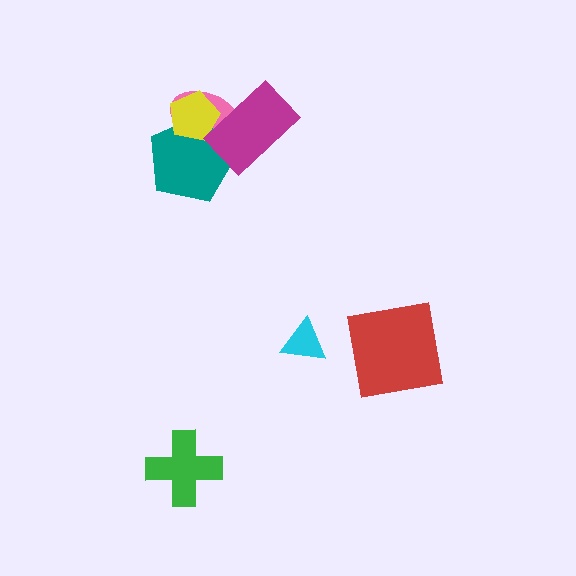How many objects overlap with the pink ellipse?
3 objects overlap with the pink ellipse.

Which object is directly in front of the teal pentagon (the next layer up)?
The yellow pentagon is directly in front of the teal pentagon.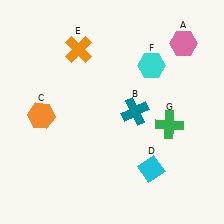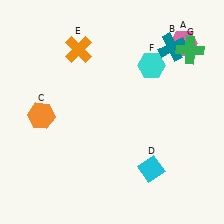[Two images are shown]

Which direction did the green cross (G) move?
The green cross (G) moved up.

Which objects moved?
The objects that moved are: the teal cross (B), the green cross (G).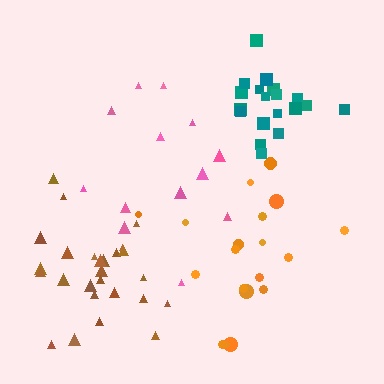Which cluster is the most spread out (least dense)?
Pink.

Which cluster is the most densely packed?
Teal.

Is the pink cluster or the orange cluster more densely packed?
Orange.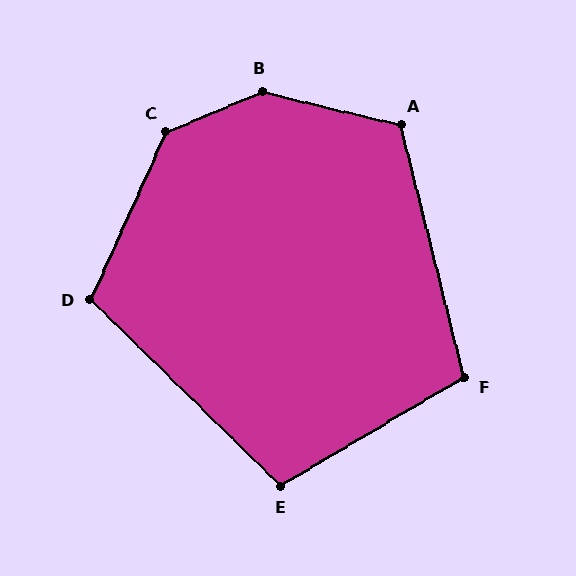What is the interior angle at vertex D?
Approximately 110 degrees (obtuse).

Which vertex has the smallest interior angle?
E, at approximately 105 degrees.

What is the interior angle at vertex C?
Approximately 137 degrees (obtuse).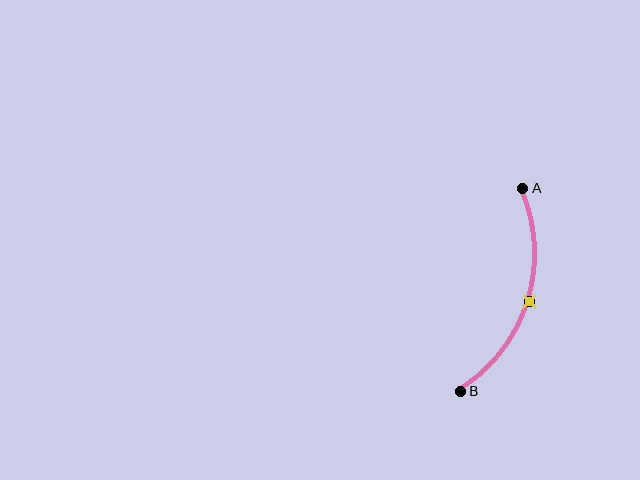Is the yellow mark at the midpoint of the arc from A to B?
Yes. The yellow mark lies on the arc at equal arc-length from both A and B — it is the arc midpoint.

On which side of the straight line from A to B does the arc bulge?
The arc bulges to the right of the straight line connecting A and B.